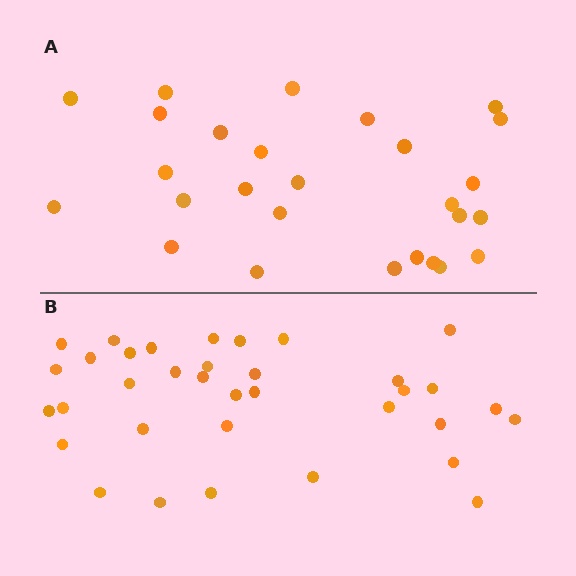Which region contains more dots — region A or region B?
Region B (the bottom region) has more dots.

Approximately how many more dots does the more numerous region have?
Region B has roughly 8 or so more dots than region A.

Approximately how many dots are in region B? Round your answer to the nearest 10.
About 40 dots. (The exact count is 35, which rounds to 40.)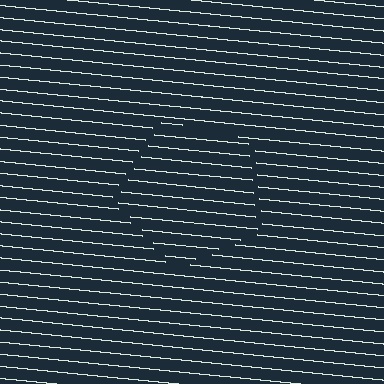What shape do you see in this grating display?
An illusory pentagon. The interior of the shape contains the same grating, shifted by half a period — the contour is defined by the phase discontinuity where line-ends from the inner and outer gratings abut.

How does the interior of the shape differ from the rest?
The interior of the shape contains the same grating, shifted by half a period — the contour is defined by the phase discontinuity where line-ends from the inner and outer gratings abut.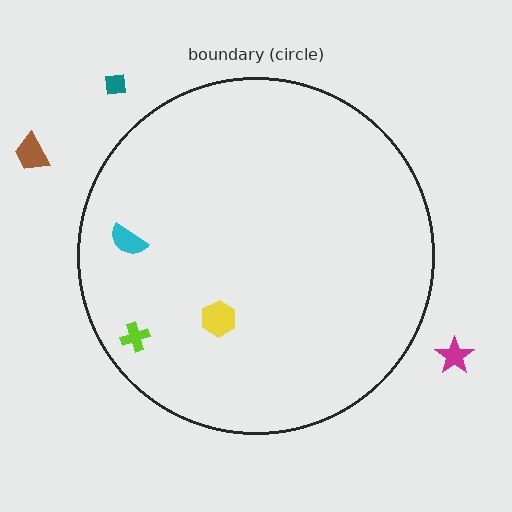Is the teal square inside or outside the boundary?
Outside.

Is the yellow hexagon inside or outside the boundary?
Inside.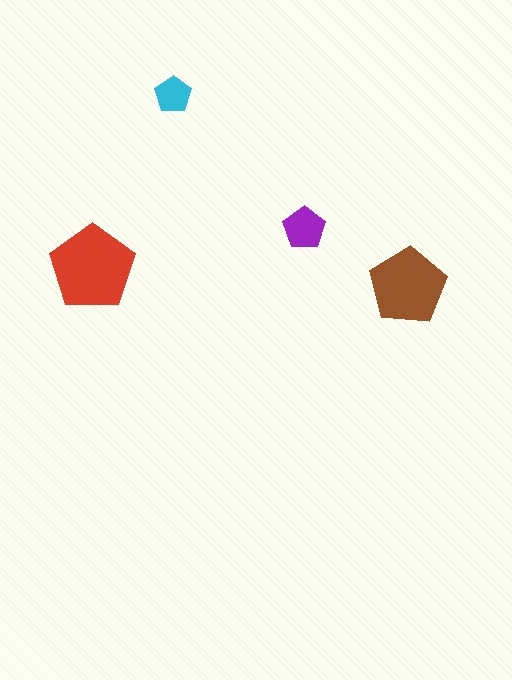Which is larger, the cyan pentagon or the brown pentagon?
The brown one.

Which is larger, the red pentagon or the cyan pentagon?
The red one.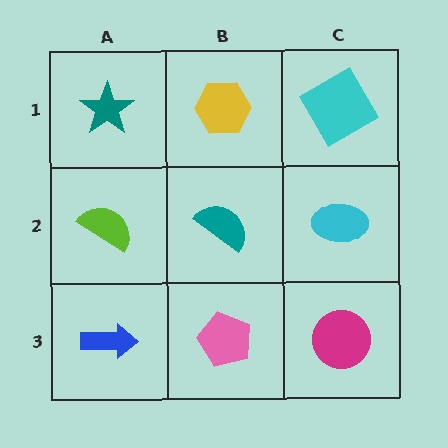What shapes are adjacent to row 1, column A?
A lime semicircle (row 2, column A), a yellow hexagon (row 1, column B).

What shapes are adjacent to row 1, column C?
A cyan ellipse (row 2, column C), a yellow hexagon (row 1, column B).